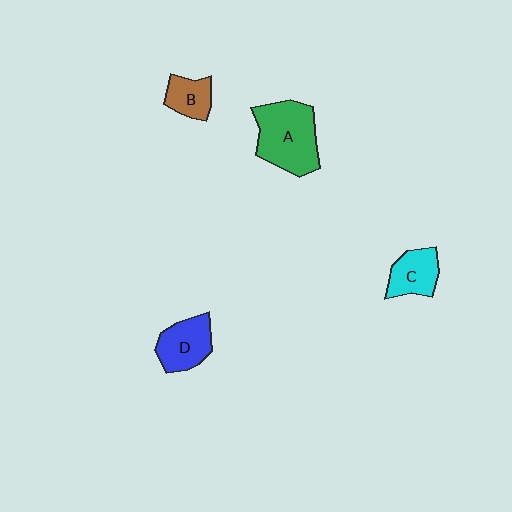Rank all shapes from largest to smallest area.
From largest to smallest: A (green), D (blue), C (cyan), B (brown).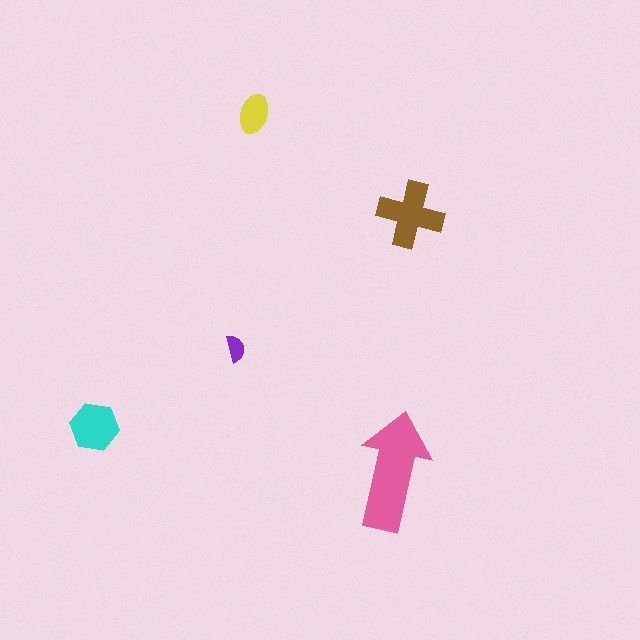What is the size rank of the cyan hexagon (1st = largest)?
3rd.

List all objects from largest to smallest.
The pink arrow, the brown cross, the cyan hexagon, the yellow ellipse, the purple semicircle.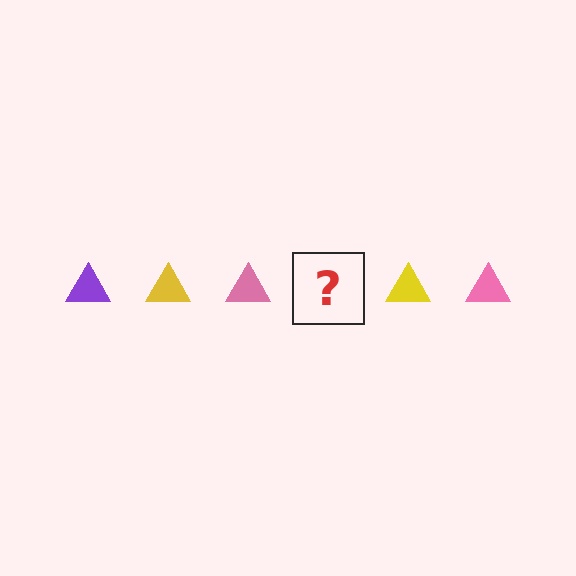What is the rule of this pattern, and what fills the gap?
The rule is that the pattern cycles through purple, yellow, pink triangles. The gap should be filled with a purple triangle.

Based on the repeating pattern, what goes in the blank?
The blank should be a purple triangle.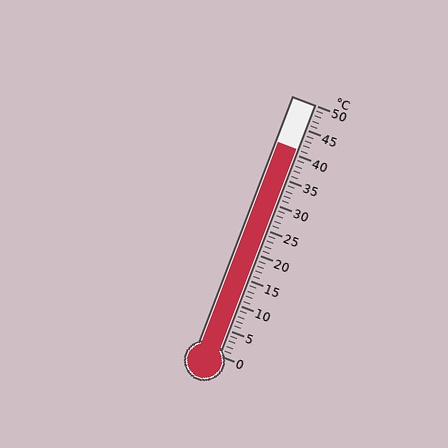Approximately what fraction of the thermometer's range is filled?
The thermometer is filled to approximately 80% of its range.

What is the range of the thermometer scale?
The thermometer scale ranges from 0°C to 50°C.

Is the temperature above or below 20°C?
The temperature is above 20°C.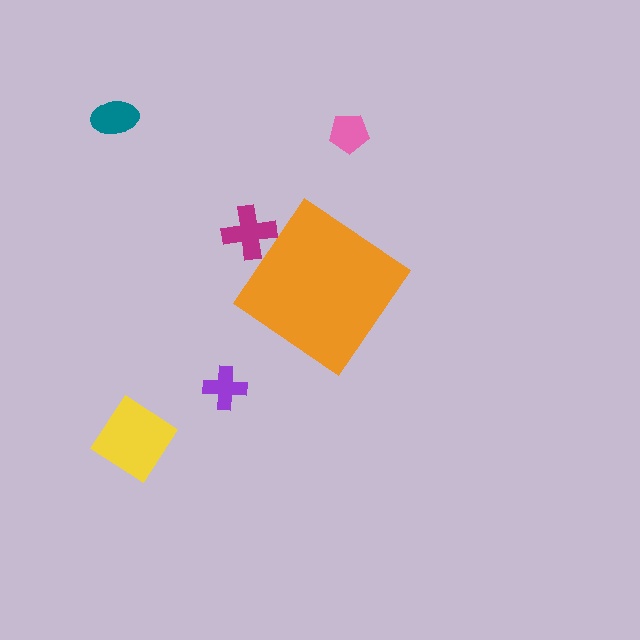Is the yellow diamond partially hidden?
No, the yellow diamond is fully visible.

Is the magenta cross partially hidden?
Yes, the magenta cross is partially hidden behind the orange diamond.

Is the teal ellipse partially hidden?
No, the teal ellipse is fully visible.